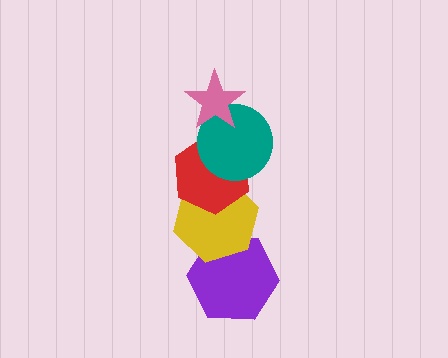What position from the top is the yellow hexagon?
The yellow hexagon is 4th from the top.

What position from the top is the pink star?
The pink star is 1st from the top.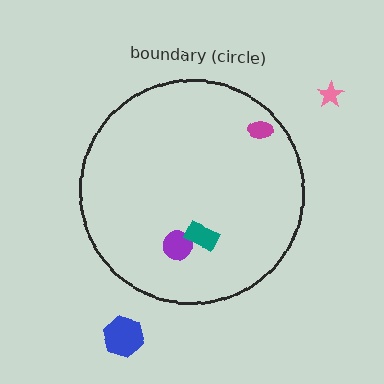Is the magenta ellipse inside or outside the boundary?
Inside.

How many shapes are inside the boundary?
3 inside, 2 outside.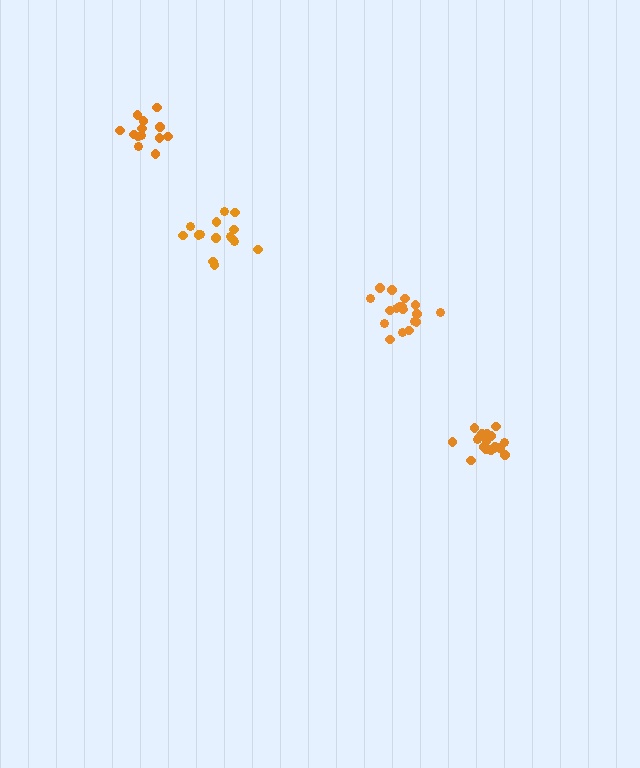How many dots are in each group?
Group 1: 18 dots, Group 2: 18 dots, Group 3: 15 dots, Group 4: 13 dots (64 total).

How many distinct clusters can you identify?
There are 4 distinct clusters.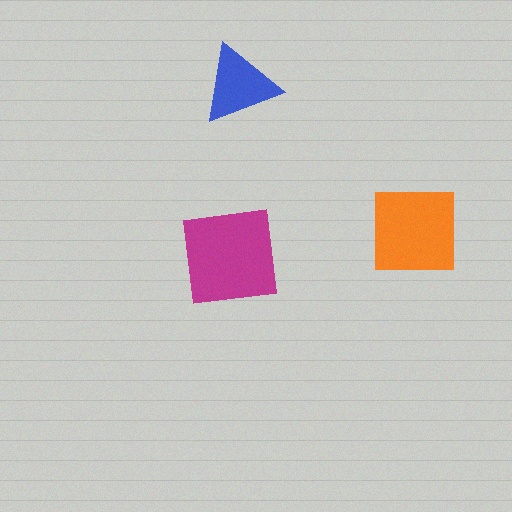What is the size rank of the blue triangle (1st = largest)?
3rd.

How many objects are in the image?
There are 3 objects in the image.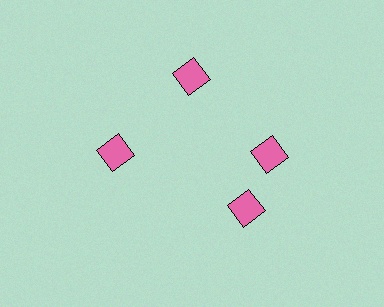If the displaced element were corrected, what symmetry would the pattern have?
It would have 4-fold rotational symmetry — the pattern would map onto itself every 90 degrees.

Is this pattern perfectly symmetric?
No. The 4 pink diamonds are arranged in a ring, but one element near the 6 o'clock position is rotated out of alignment along the ring, breaking the 4-fold rotational symmetry.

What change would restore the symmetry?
The symmetry would be restored by rotating it back into even spacing with its neighbors so that all 4 diamonds sit at equal angles and equal distance from the center.